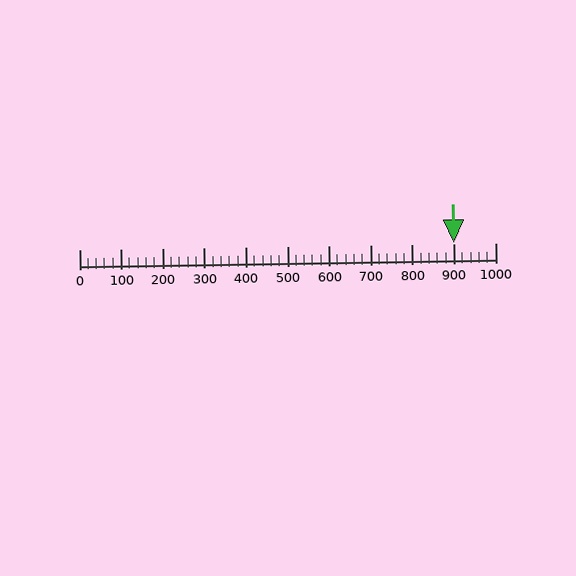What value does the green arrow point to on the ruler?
The green arrow points to approximately 900.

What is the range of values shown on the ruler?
The ruler shows values from 0 to 1000.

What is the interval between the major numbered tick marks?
The major tick marks are spaced 100 units apart.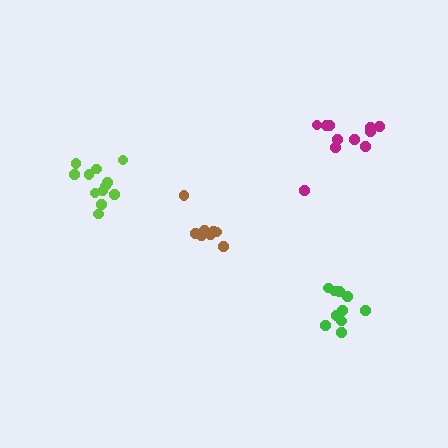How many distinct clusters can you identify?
There are 4 distinct clusters.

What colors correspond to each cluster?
The clusters are colored: brown, green, lime, magenta.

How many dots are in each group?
Group 1: 8 dots, Group 2: 11 dots, Group 3: 12 dots, Group 4: 11 dots (42 total).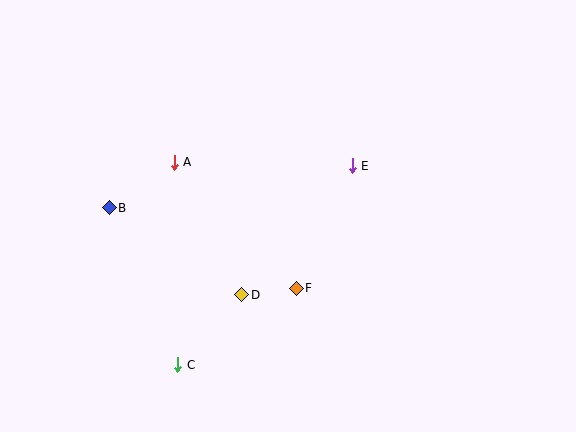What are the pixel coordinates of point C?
Point C is at (178, 365).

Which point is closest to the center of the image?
Point F at (296, 288) is closest to the center.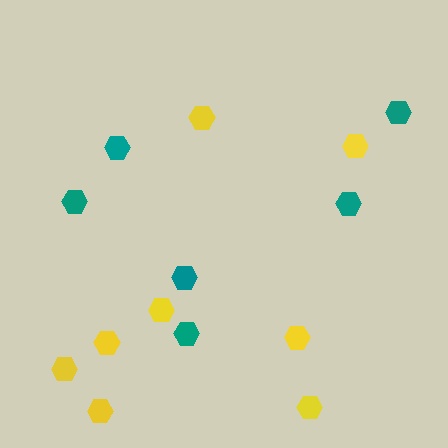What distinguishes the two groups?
There are 2 groups: one group of yellow hexagons (8) and one group of teal hexagons (6).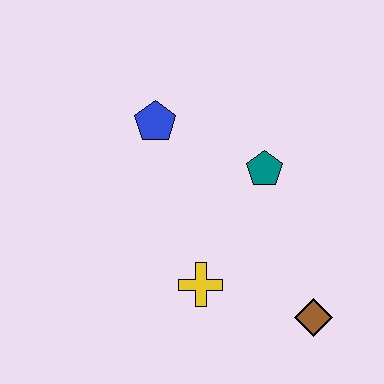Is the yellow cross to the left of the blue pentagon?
No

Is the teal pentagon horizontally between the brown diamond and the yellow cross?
Yes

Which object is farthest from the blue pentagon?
The brown diamond is farthest from the blue pentagon.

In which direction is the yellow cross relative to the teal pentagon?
The yellow cross is below the teal pentagon.